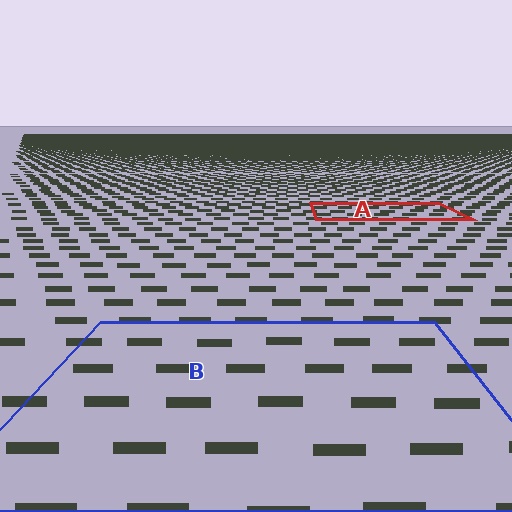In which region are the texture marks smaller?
The texture marks are smaller in region A, because it is farther away.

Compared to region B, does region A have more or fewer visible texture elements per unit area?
Region A has more texture elements per unit area — they are packed more densely because it is farther away.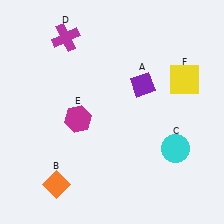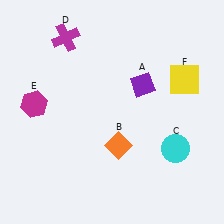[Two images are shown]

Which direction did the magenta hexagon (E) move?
The magenta hexagon (E) moved left.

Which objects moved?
The objects that moved are: the orange diamond (B), the magenta hexagon (E).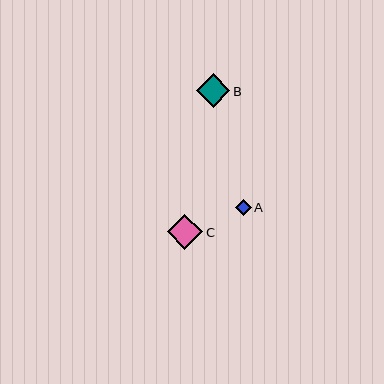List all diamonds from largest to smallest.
From largest to smallest: C, B, A.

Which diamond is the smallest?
Diamond A is the smallest with a size of approximately 16 pixels.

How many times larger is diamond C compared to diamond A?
Diamond C is approximately 2.2 times the size of diamond A.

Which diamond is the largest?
Diamond C is the largest with a size of approximately 35 pixels.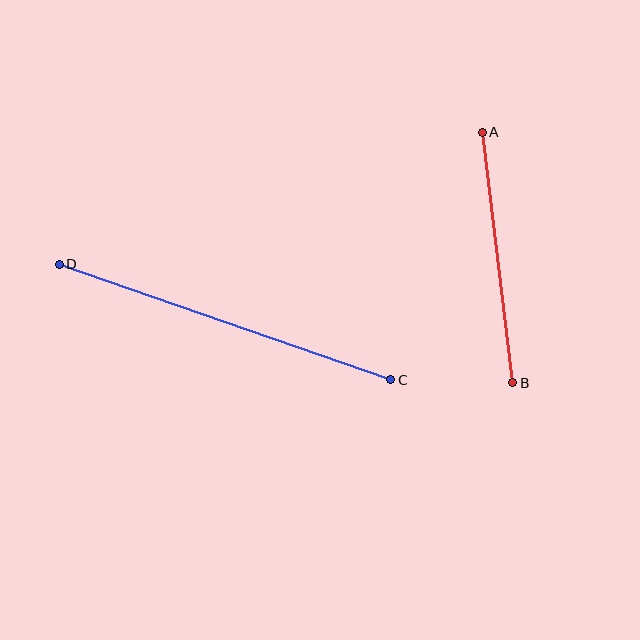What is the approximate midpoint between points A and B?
The midpoint is at approximately (497, 257) pixels.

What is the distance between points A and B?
The distance is approximately 253 pixels.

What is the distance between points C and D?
The distance is approximately 351 pixels.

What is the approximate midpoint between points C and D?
The midpoint is at approximately (225, 322) pixels.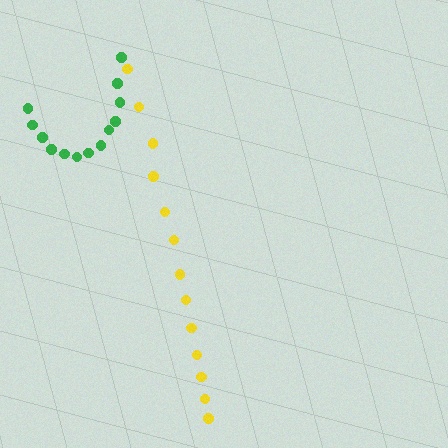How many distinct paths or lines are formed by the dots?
There are 2 distinct paths.